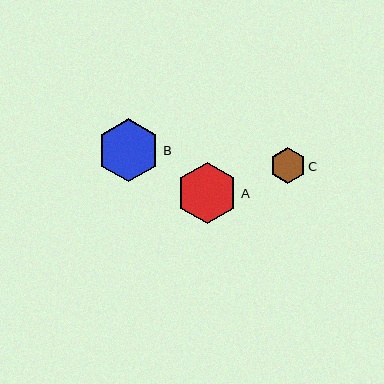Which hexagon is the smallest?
Hexagon C is the smallest with a size of approximately 36 pixels.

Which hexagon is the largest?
Hexagon B is the largest with a size of approximately 63 pixels.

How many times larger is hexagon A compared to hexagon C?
Hexagon A is approximately 1.7 times the size of hexagon C.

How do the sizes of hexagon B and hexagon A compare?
Hexagon B and hexagon A are approximately the same size.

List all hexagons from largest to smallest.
From largest to smallest: B, A, C.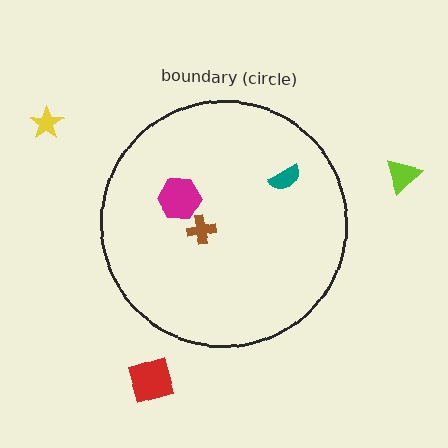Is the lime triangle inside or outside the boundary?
Outside.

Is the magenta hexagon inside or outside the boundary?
Inside.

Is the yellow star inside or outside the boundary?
Outside.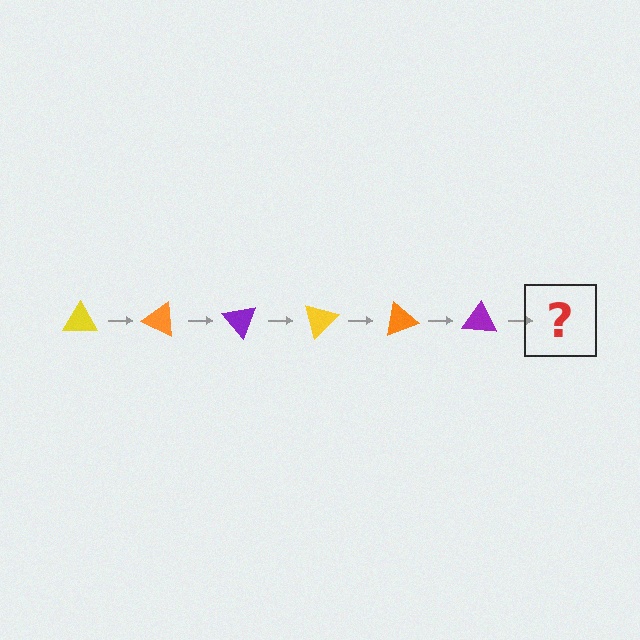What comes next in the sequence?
The next element should be a yellow triangle, rotated 150 degrees from the start.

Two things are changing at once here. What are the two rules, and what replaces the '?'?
The two rules are that it rotates 25 degrees each step and the color cycles through yellow, orange, and purple. The '?' should be a yellow triangle, rotated 150 degrees from the start.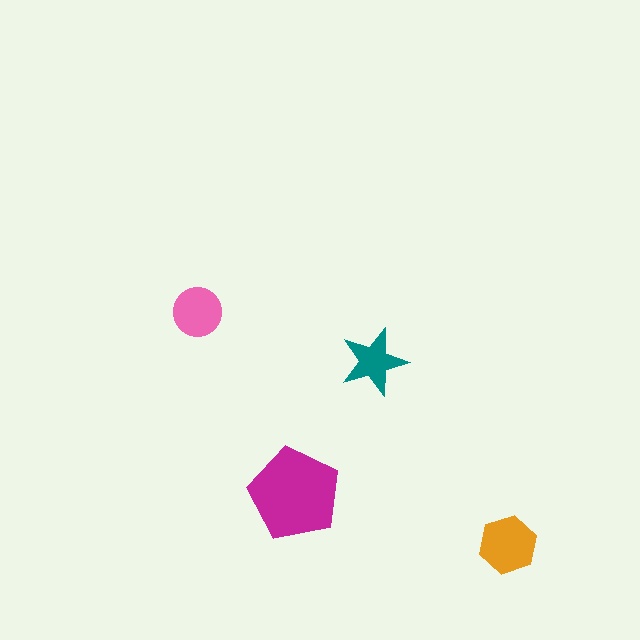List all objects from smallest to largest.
The teal star, the pink circle, the orange hexagon, the magenta pentagon.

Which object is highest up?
The pink circle is topmost.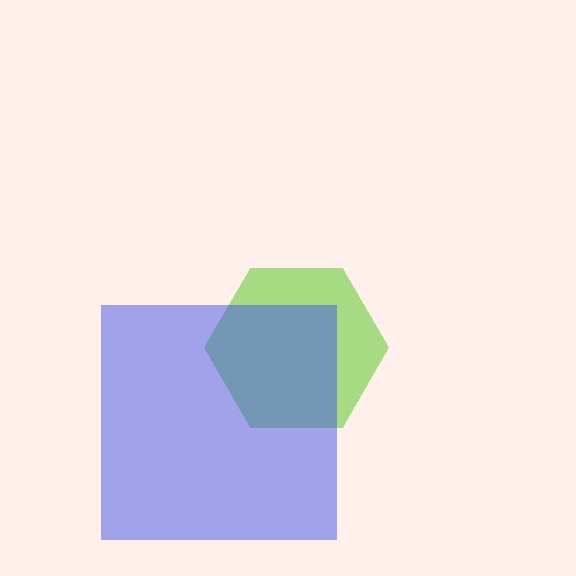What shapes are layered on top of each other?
The layered shapes are: a lime hexagon, a blue square.